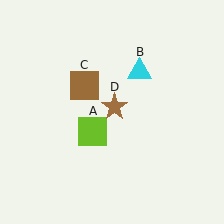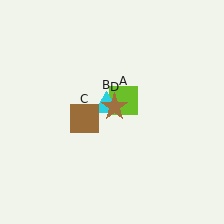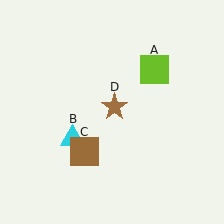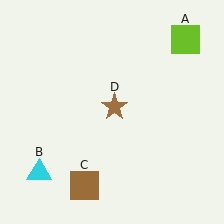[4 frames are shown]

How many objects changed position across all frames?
3 objects changed position: lime square (object A), cyan triangle (object B), brown square (object C).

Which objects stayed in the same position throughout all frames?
Brown star (object D) remained stationary.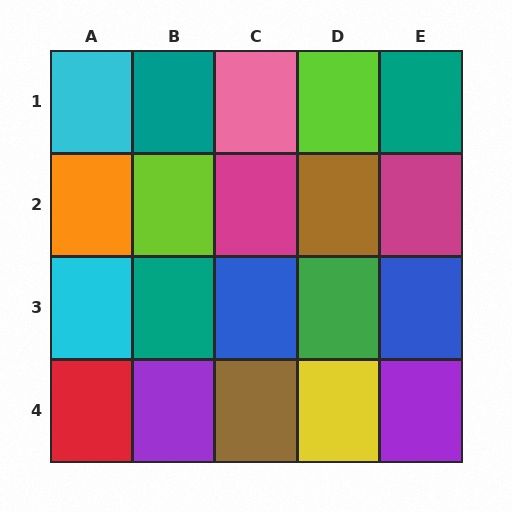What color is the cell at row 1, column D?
Lime.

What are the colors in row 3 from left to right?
Cyan, teal, blue, green, blue.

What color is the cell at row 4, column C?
Brown.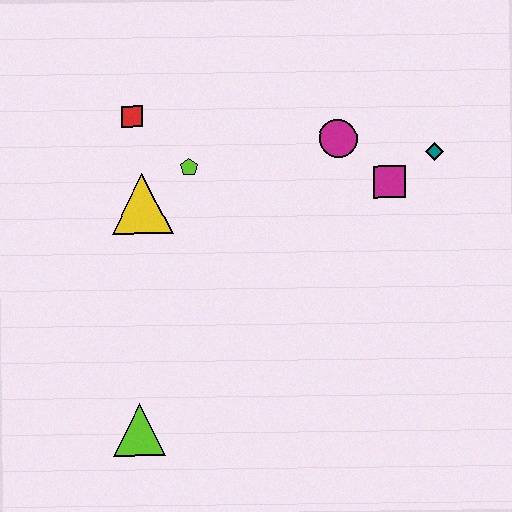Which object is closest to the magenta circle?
The magenta square is closest to the magenta circle.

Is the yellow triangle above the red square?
No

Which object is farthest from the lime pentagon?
The lime triangle is farthest from the lime pentagon.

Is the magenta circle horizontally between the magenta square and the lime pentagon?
Yes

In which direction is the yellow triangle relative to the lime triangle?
The yellow triangle is above the lime triangle.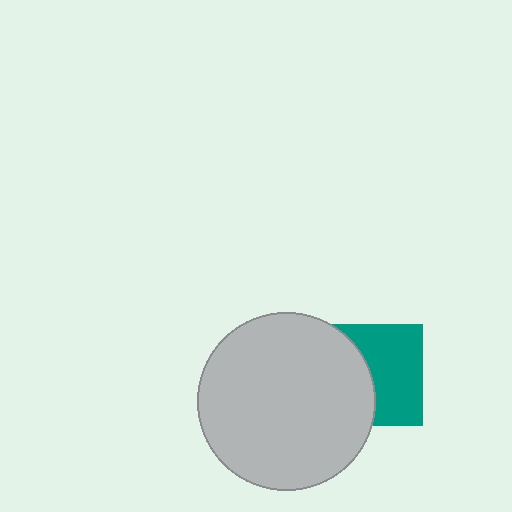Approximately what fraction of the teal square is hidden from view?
Roughly 43% of the teal square is hidden behind the light gray circle.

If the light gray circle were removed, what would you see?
You would see the complete teal square.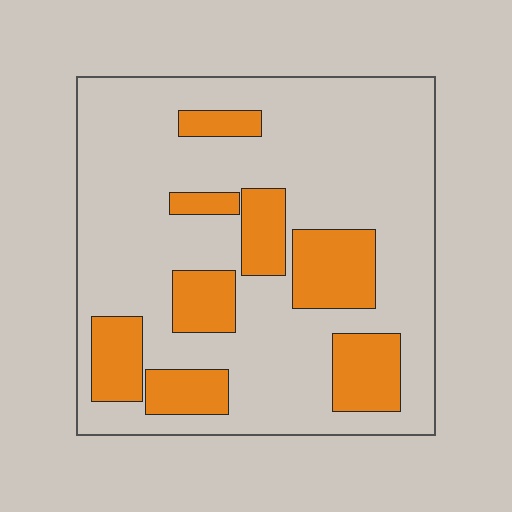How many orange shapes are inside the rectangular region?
8.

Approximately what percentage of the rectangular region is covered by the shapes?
Approximately 25%.